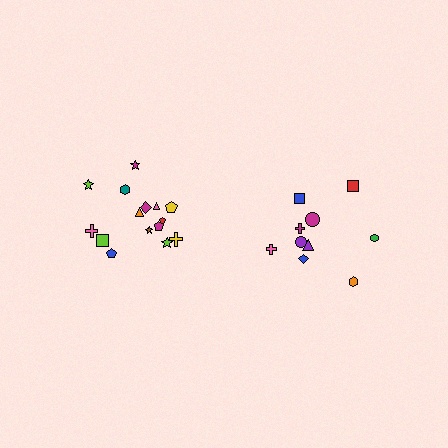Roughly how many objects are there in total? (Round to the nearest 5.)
Roughly 25 objects in total.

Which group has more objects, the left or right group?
The left group.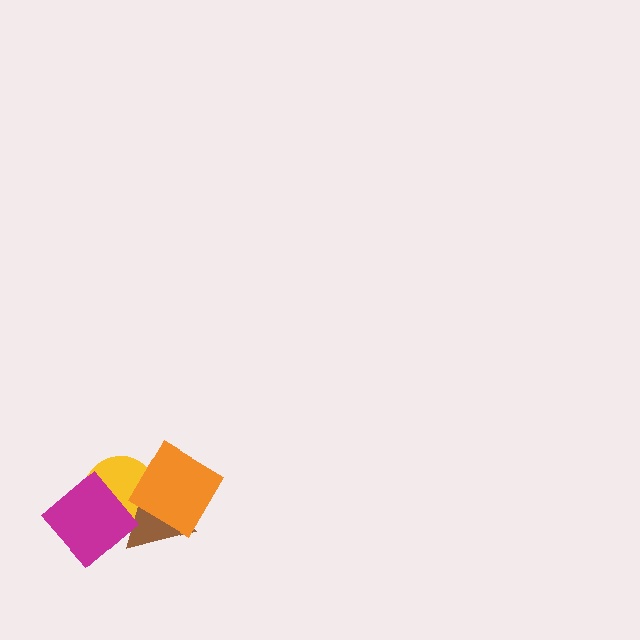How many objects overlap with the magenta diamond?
2 objects overlap with the magenta diamond.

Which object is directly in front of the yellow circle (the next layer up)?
The brown triangle is directly in front of the yellow circle.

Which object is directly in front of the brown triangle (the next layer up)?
The orange diamond is directly in front of the brown triangle.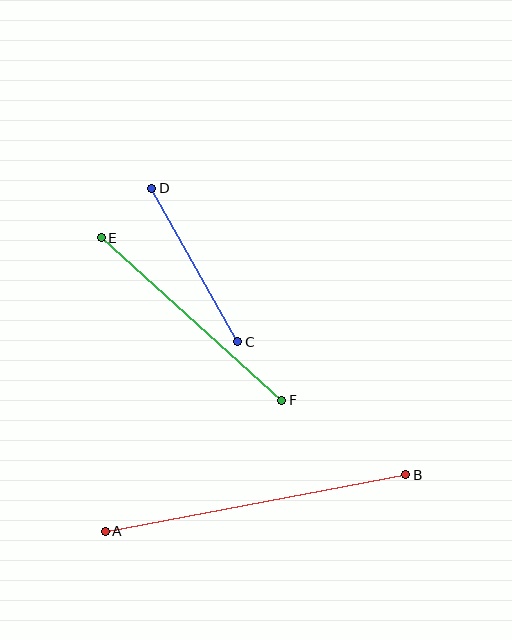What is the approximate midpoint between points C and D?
The midpoint is at approximately (195, 265) pixels.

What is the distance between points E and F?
The distance is approximately 243 pixels.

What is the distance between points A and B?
The distance is approximately 306 pixels.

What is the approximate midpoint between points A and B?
The midpoint is at approximately (255, 503) pixels.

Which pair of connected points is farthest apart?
Points A and B are farthest apart.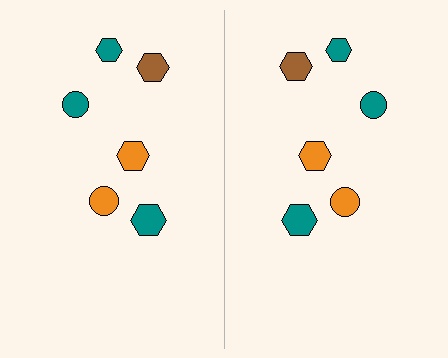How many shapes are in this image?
There are 12 shapes in this image.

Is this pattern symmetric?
Yes, this pattern has bilateral (reflection) symmetry.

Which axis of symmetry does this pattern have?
The pattern has a vertical axis of symmetry running through the center of the image.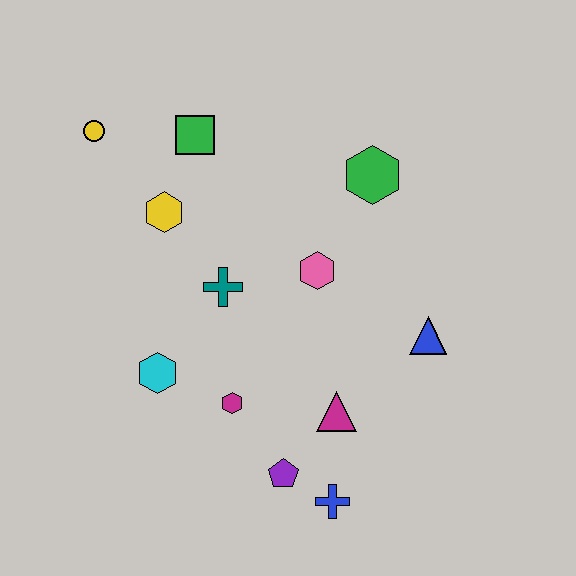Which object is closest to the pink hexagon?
The teal cross is closest to the pink hexagon.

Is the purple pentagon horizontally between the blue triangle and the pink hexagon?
No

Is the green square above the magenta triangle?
Yes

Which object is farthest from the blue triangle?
The yellow circle is farthest from the blue triangle.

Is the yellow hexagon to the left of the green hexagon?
Yes